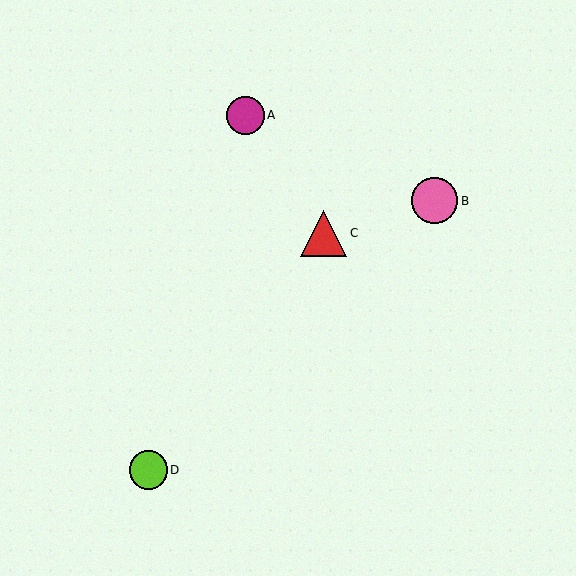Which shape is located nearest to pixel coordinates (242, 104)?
The magenta circle (labeled A) at (246, 115) is nearest to that location.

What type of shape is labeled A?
Shape A is a magenta circle.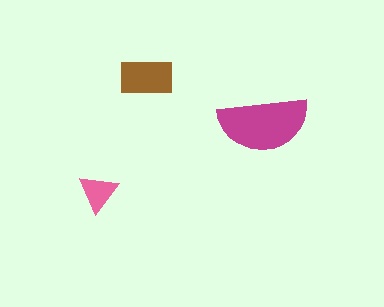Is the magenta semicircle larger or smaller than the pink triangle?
Larger.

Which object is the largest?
The magenta semicircle.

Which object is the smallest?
The pink triangle.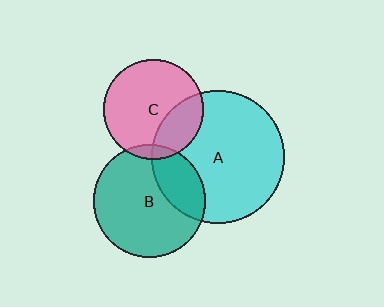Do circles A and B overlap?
Yes.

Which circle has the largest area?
Circle A (cyan).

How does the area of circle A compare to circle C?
Approximately 1.8 times.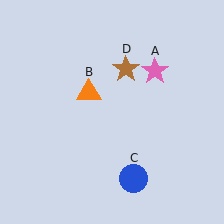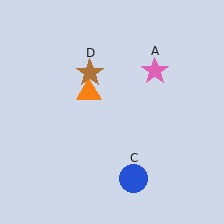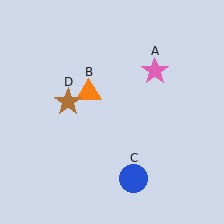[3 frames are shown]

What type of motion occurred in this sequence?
The brown star (object D) rotated counterclockwise around the center of the scene.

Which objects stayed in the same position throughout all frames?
Pink star (object A) and orange triangle (object B) and blue circle (object C) remained stationary.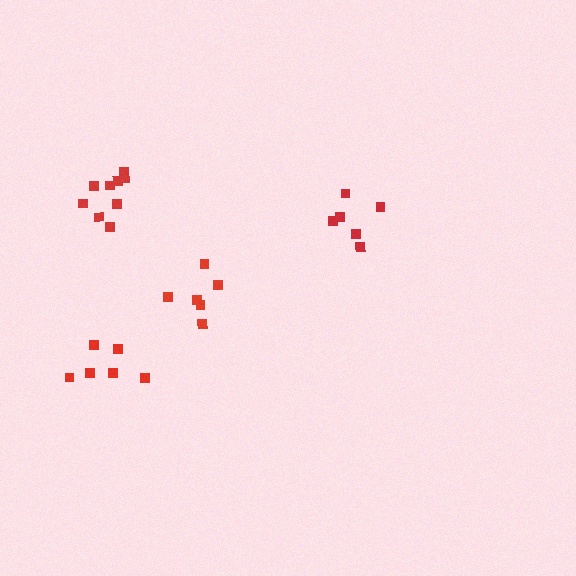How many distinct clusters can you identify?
There are 4 distinct clusters.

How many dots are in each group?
Group 1: 9 dots, Group 2: 6 dots, Group 3: 6 dots, Group 4: 6 dots (27 total).